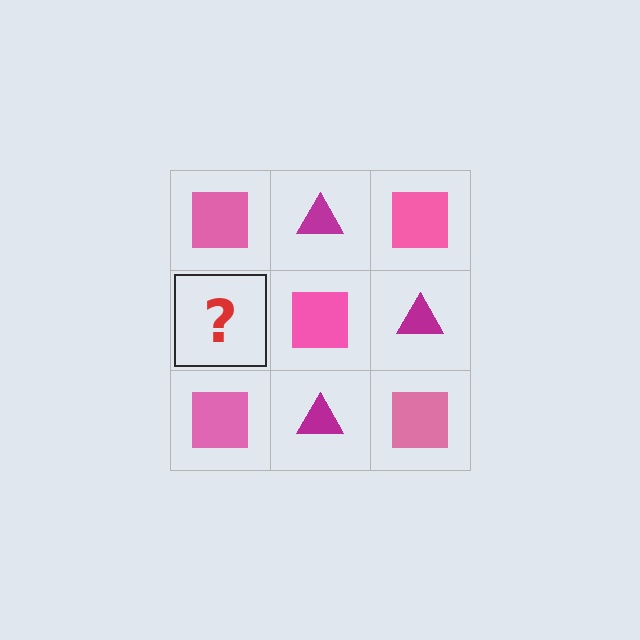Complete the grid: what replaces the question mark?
The question mark should be replaced with a magenta triangle.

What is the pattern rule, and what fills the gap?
The rule is that it alternates pink square and magenta triangle in a checkerboard pattern. The gap should be filled with a magenta triangle.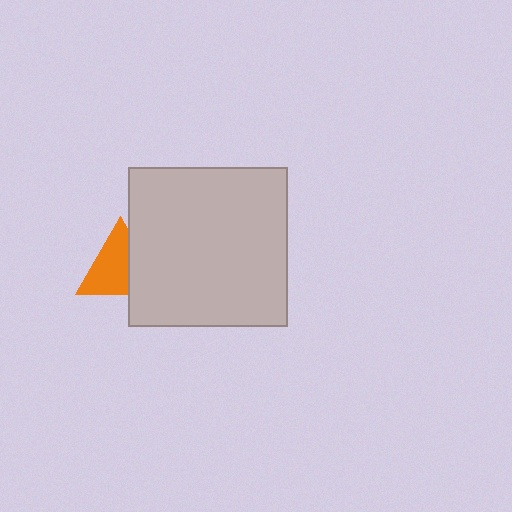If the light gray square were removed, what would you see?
You would see the complete orange triangle.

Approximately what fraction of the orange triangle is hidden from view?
Roughly 35% of the orange triangle is hidden behind the light gray square.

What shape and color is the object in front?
The object in front is a light gray square.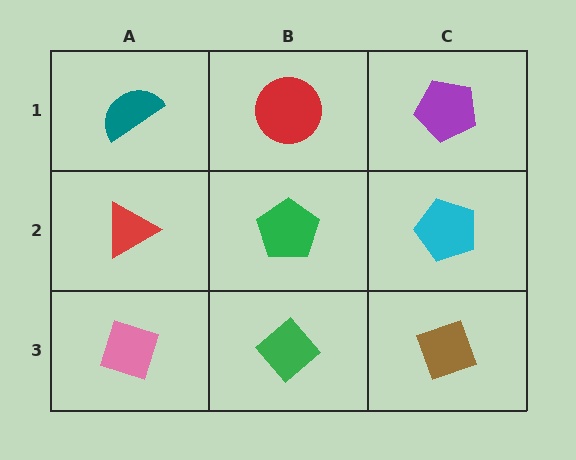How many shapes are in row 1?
3 shapes.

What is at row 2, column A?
A red triangle.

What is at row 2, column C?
A cyan pentagon.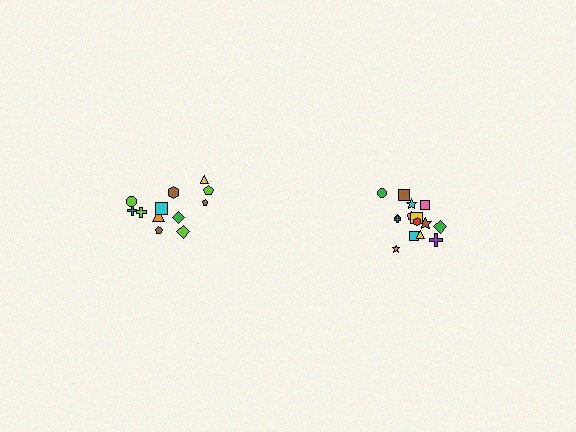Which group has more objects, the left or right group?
The right group.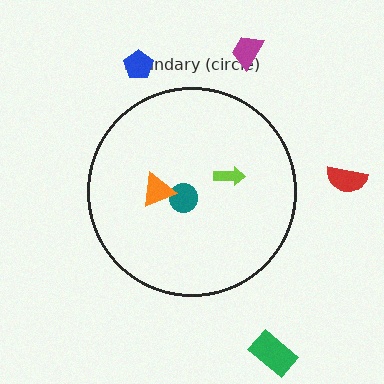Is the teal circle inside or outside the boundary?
Inside.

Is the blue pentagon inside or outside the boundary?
Outside.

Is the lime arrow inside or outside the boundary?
Inside.